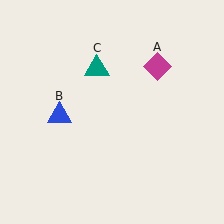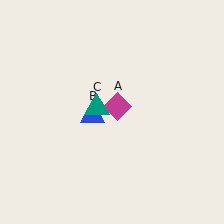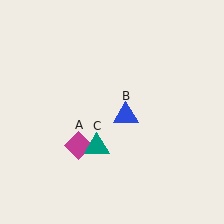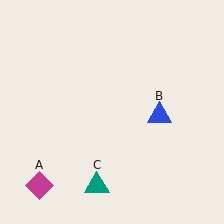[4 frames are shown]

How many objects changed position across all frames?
3 objects changed position: magenta diamond (object A), blue triangle (object B), teal triangle (object C).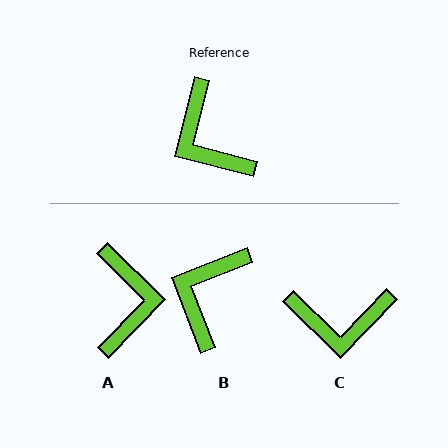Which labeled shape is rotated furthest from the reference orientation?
A, about 150 degrees away.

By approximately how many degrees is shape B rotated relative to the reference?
Approximately 54 degrees clockwise.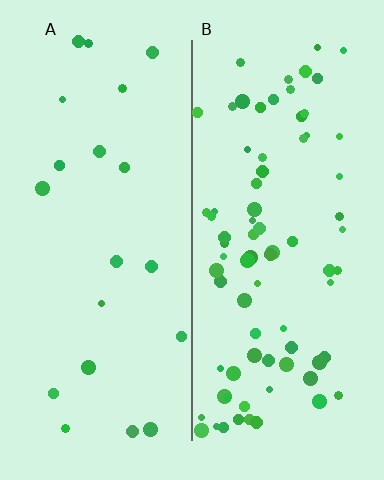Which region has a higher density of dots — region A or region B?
B (the right).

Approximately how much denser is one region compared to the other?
Approximately 3.8× — region B over region A.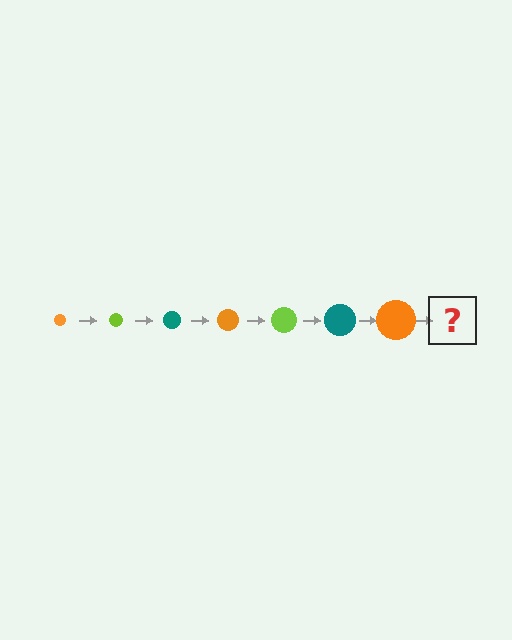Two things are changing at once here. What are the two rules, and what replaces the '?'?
The two rules are that the circle grows larger each step and the color cycles through orange, lime, and teal. The '?' should be a lime circle, larger than the previous one.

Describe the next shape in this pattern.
It should be a lime circle, larger than the previous one.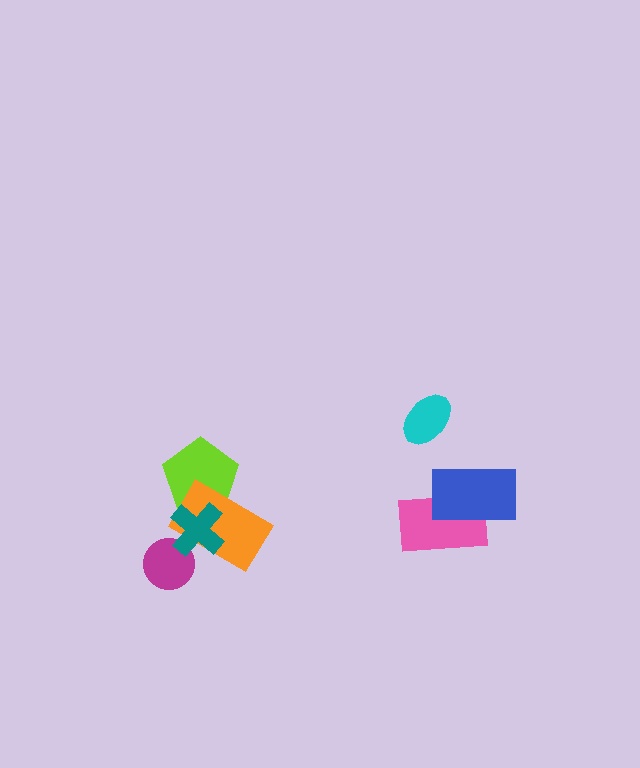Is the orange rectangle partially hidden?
Yes, it is partially covered by another shape.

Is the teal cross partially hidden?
No, no other shape covers it.